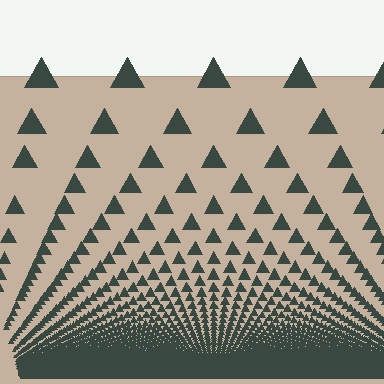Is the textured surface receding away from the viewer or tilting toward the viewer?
The surface appears to tilt toward the viewer. Texture elements get larger and sparser toward the top.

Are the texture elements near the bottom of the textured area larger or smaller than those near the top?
Smaller. The gradient is inverted — elements near the bottom are smaller and denser.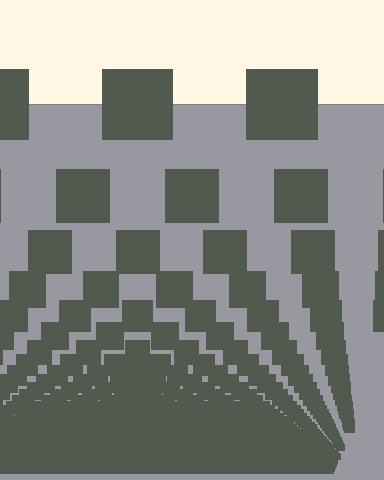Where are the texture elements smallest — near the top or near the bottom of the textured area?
Near the bottom.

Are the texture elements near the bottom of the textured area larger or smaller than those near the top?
Smaller. The gradient is inverted — elements near the bottom are smaller and denser.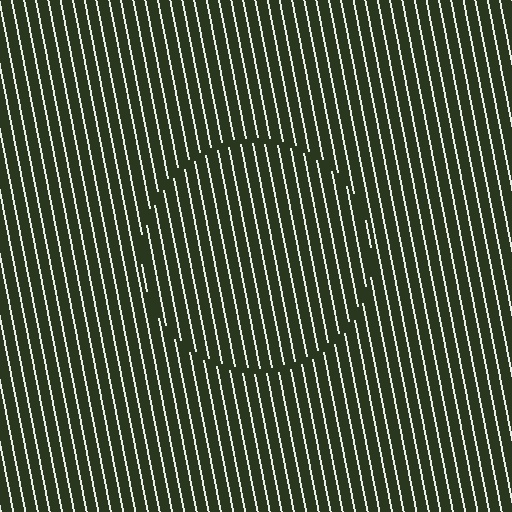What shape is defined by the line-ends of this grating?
An illusory circle. The interior of the shape contains the same grating, shifted by half a period — the contour is defined by the phase discontinuity where line-ends from the inner and outer gratings abut.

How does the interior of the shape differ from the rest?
The interior of the shape contains the same grating, shifted by half a period — the contour is defined by the phase discontinuity where line-ends from the inner and outer gratings abut.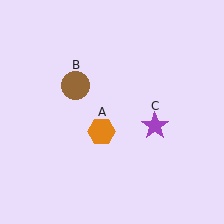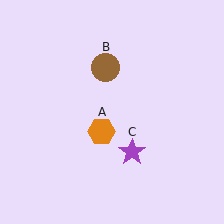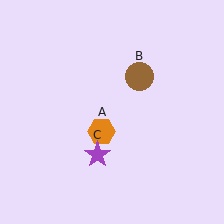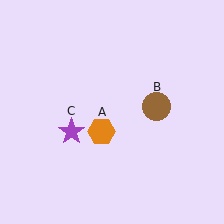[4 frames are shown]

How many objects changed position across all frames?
2 objects changed position: brown circle (object B), purple star (object C).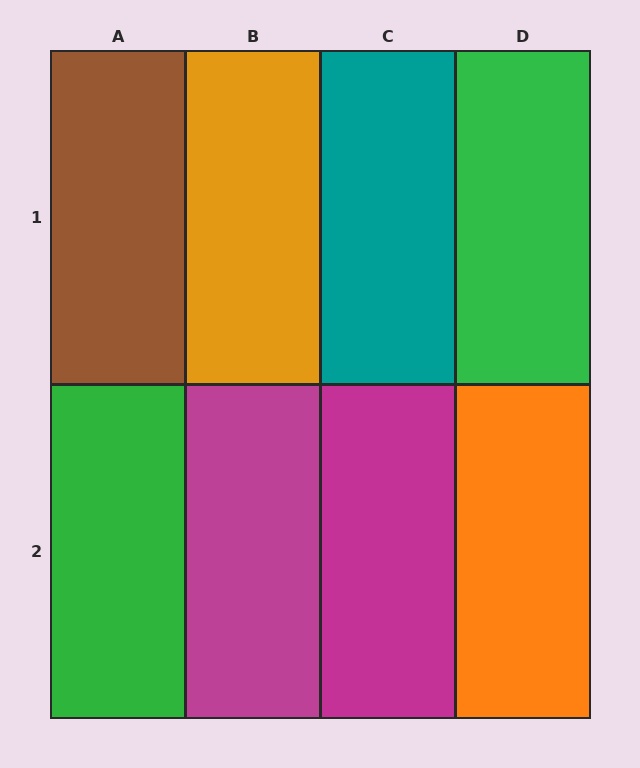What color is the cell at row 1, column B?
Orange.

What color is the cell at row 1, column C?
Teal.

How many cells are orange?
2 cells are orange.